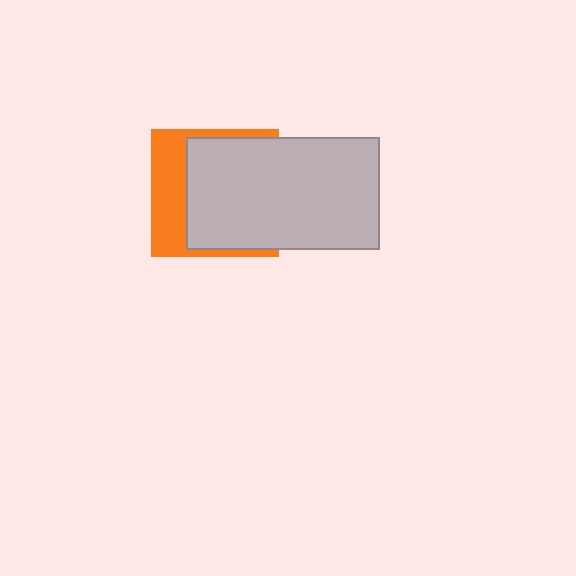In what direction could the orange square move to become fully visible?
The orange square could move left. That would shift it out from behind the light gray rectangle entirely.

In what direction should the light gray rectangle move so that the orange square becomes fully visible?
The light gray rectangle should move right. That is the shortest direction to clear the overlap and leave the orange square fully visible.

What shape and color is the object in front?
The object in front is a light gray rectangle.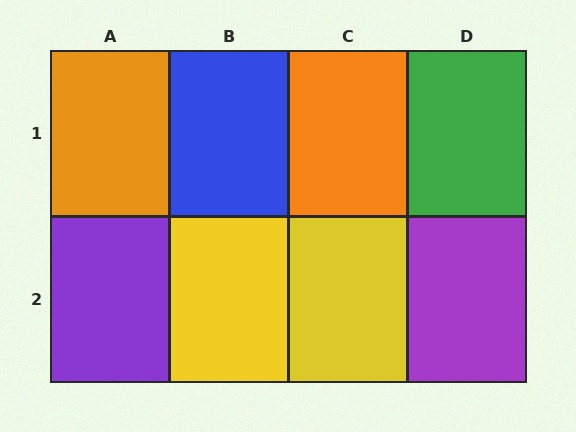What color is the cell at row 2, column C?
Yellow.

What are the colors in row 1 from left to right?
Orange, blue, orange, green.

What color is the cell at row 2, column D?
Purple.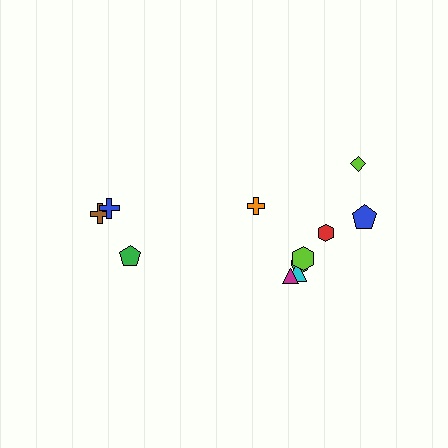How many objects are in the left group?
There are 3 objects.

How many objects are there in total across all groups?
There are 11 objects.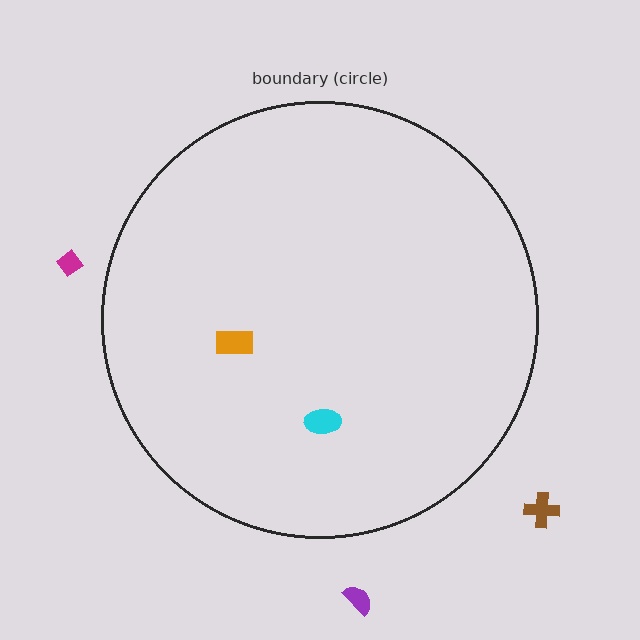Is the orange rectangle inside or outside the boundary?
Inside.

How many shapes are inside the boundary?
2 inside, 3 outside.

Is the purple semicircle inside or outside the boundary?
Outside.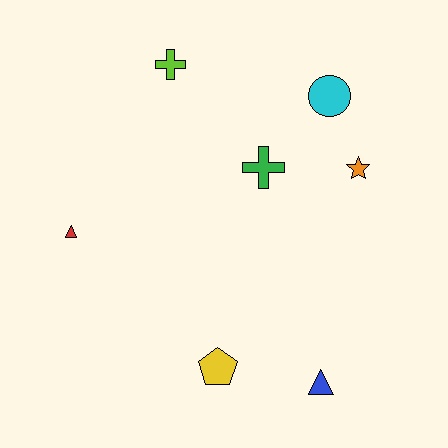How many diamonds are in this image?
There are no diamonds.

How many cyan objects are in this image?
There is 1 cyan object.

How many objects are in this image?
There are 7 objects.